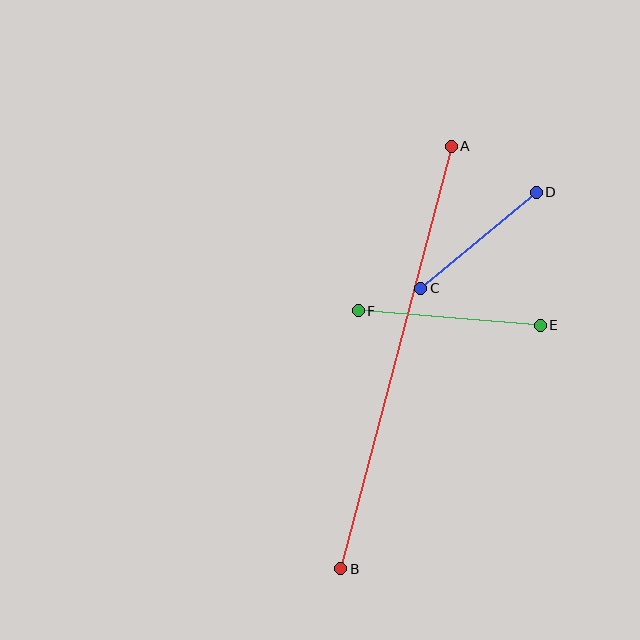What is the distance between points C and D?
The distance is approximately 150 pixels.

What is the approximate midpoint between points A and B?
The midpoint is at approximately (396, 357) pixels.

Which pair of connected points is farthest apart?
Points A and B are farthest apart.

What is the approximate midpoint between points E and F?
The midpoint is at approximately (449, 318) pixels.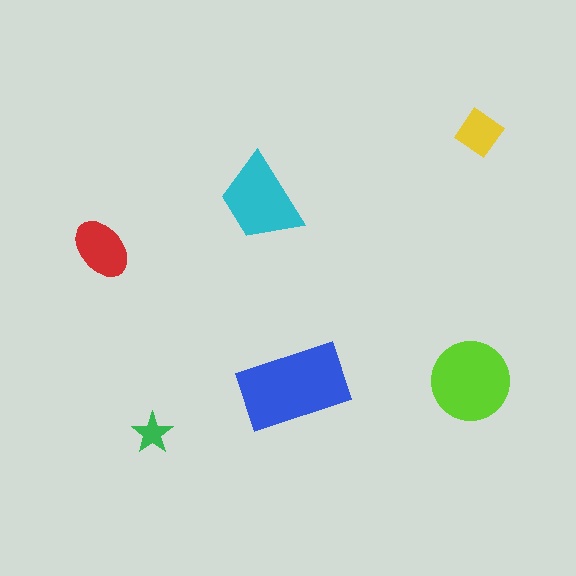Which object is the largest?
The blue rectangle.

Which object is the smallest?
The green star.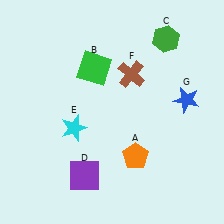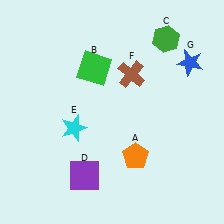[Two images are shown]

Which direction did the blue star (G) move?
The blue star (G) moved up.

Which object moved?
The blue star (G) moved up.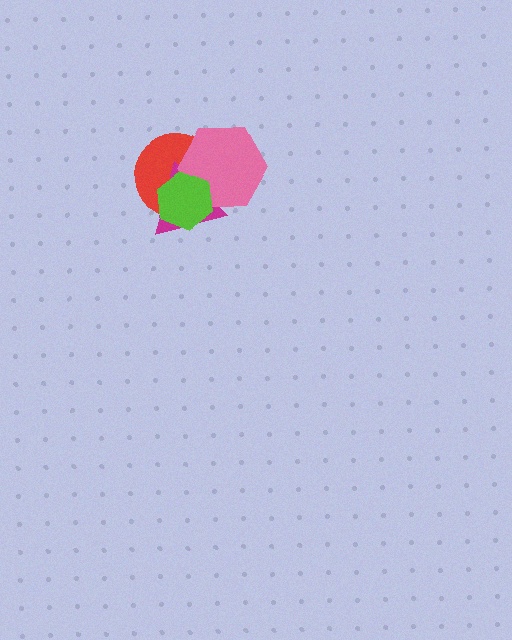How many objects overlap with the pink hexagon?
3 objects overlap with the pink hexagon.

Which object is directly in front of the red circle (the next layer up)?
The magenta triangle is directly in front of the red circle.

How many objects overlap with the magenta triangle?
3 objects overlap with the magenta triangle.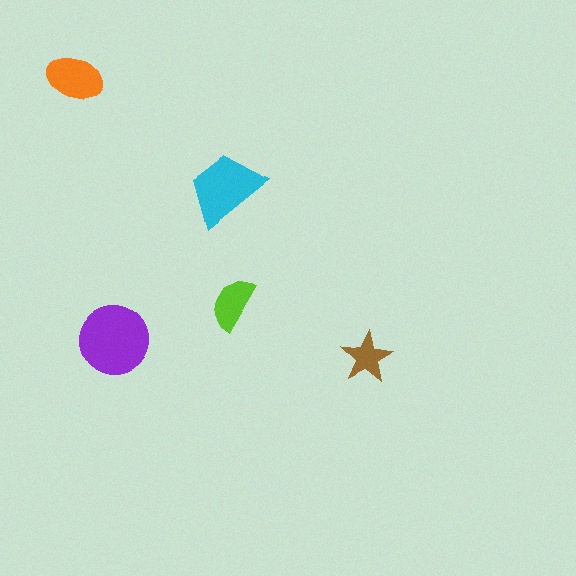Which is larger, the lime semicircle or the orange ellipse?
The orange ellipse.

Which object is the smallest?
The brown star.